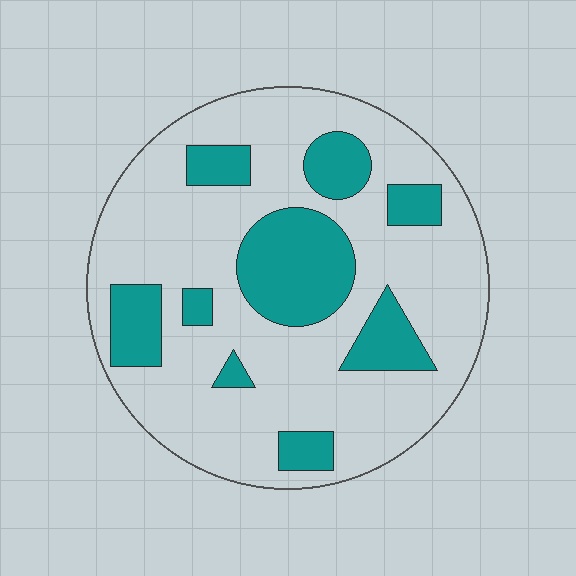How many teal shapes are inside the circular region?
9.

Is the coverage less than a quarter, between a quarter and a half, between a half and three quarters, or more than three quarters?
Between a quarter and a half.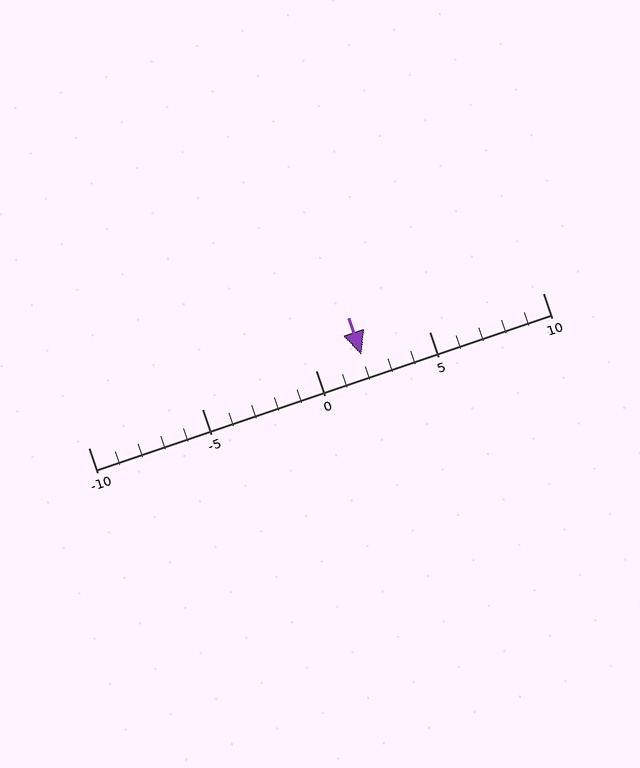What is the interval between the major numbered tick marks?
The major tick marks are spaced 5 units apart.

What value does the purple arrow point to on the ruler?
The purple arrow points to approximately 2.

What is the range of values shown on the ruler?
The ruler shows values from -10 to 10.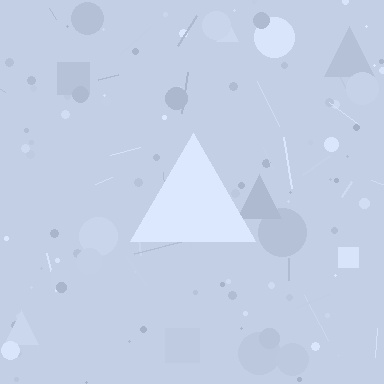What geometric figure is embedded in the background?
A triangle is embedded in the background.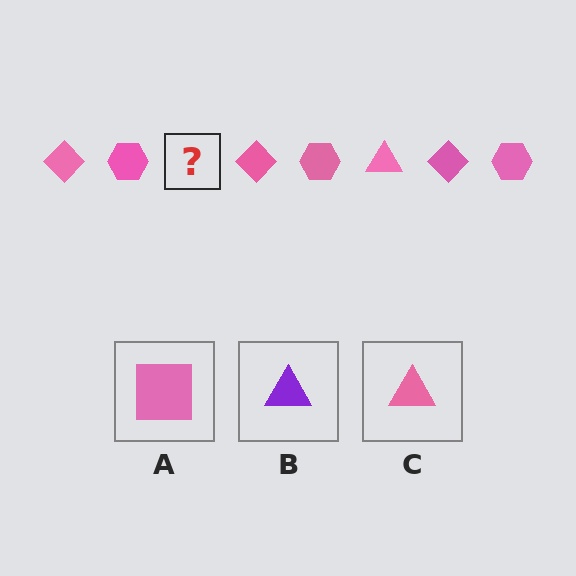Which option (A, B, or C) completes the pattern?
C.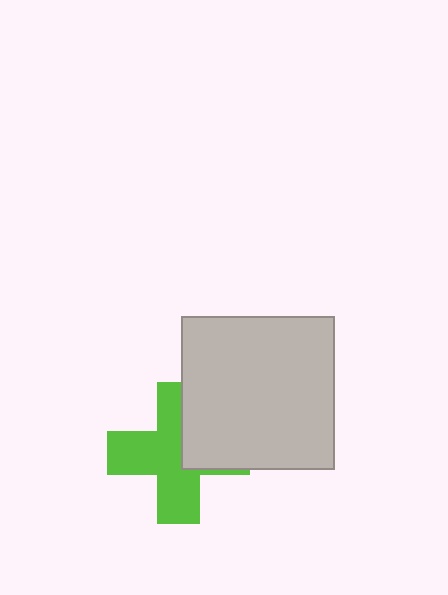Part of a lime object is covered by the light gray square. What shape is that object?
It is a cross.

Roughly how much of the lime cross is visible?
Most of it is visible (roughly 66%).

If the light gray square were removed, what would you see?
You would see the complete lime cross.